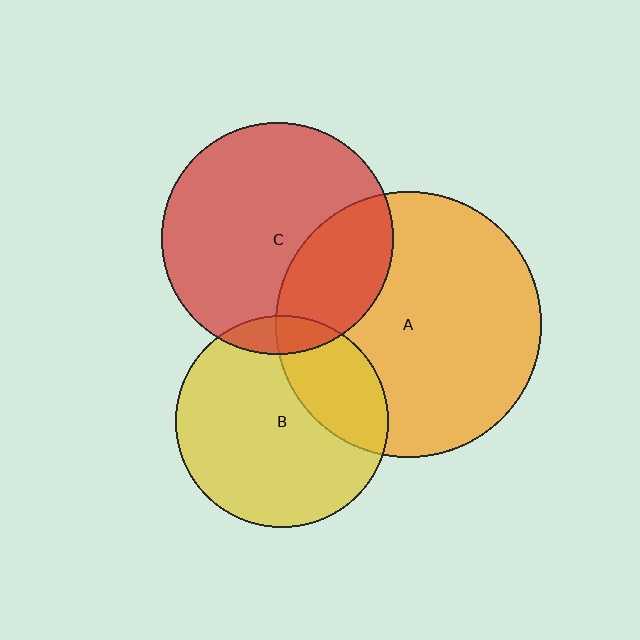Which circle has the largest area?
Circle A (orange).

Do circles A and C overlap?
Yes.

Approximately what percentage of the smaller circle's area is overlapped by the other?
Approximately 30%.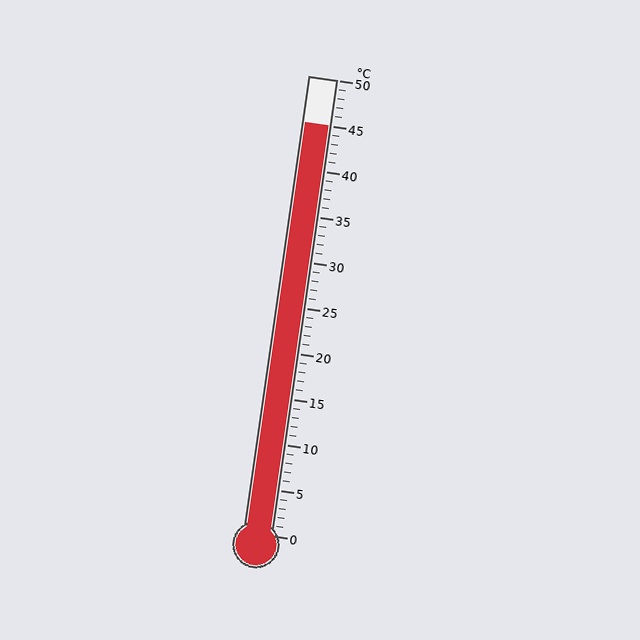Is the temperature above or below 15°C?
The temperature is above 15°C.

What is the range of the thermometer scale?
The thermometer scale ranges from 0°C to 50°C.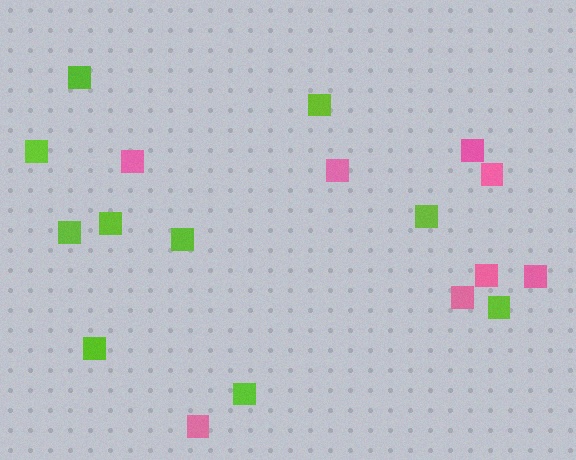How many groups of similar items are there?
There are 2 groups: one group of lime squares (10) and one group of pink squares (8).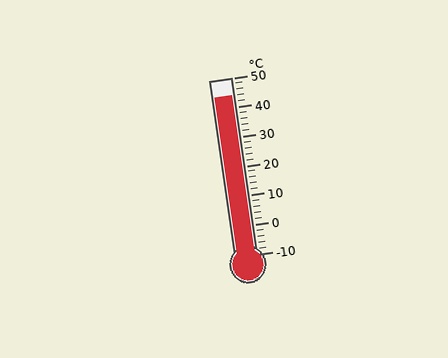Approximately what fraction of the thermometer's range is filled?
The thermometer is filled to approximately 90% of its range.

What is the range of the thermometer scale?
The thermometer scale ranges from -10°C to 50°C.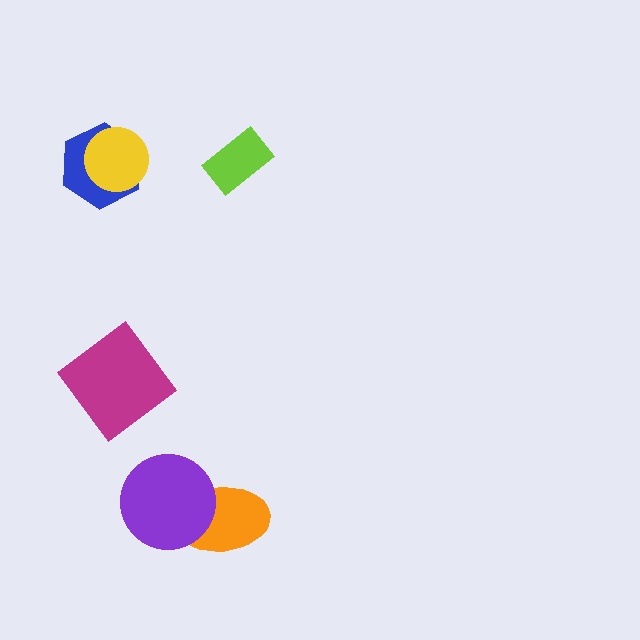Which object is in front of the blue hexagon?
The yellow circle is in front of the blue hexagon.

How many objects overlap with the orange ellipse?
1 object overlaps with the orange ellipse.